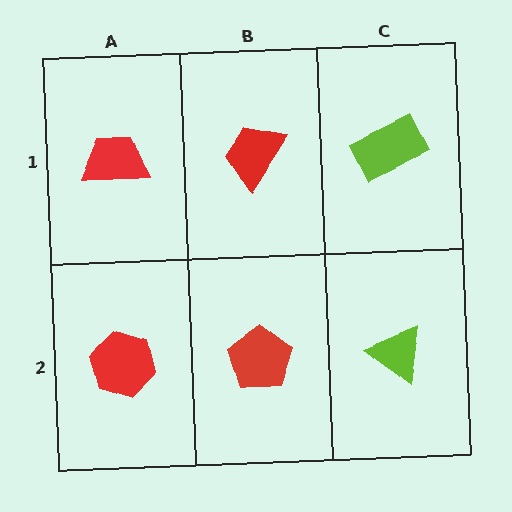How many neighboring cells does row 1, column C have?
2.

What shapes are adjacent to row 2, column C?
A lime rectangle (row 1, column C), a red pentagon (row 2, column B).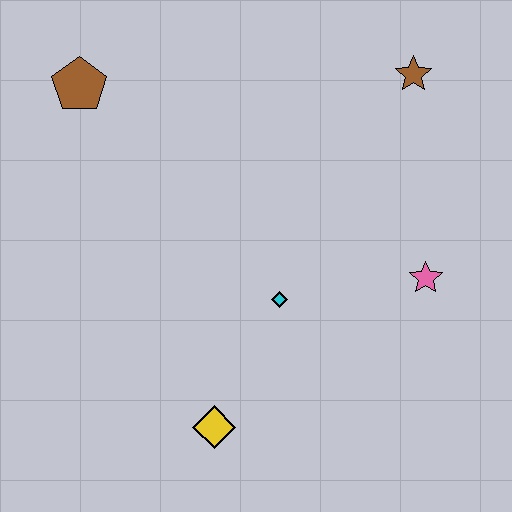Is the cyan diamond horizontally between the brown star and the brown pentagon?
Yes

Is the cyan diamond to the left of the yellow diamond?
No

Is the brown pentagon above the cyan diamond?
Yes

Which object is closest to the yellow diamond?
The cyan diamond is closest to the yellow diamond.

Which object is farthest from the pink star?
The brown pentagon is farthest from the pink star.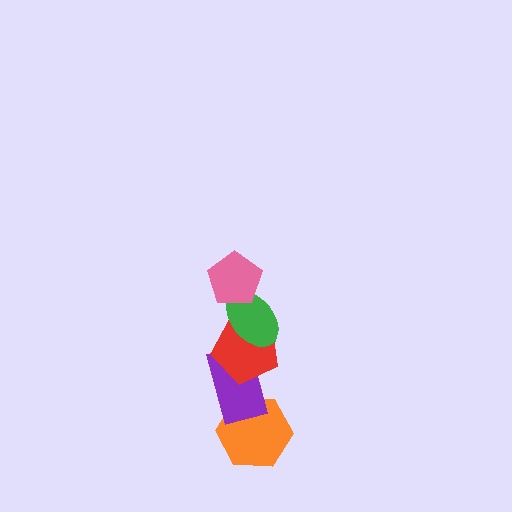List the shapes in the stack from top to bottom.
From top to bottom: the pink pentagon, the green ellipse, the red pentagon, the purple rectangle, the orange hexagon.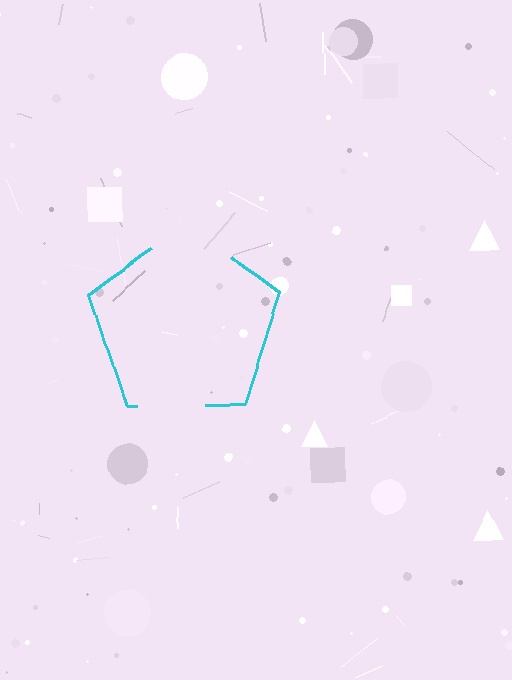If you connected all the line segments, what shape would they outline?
They would outline a pentagon.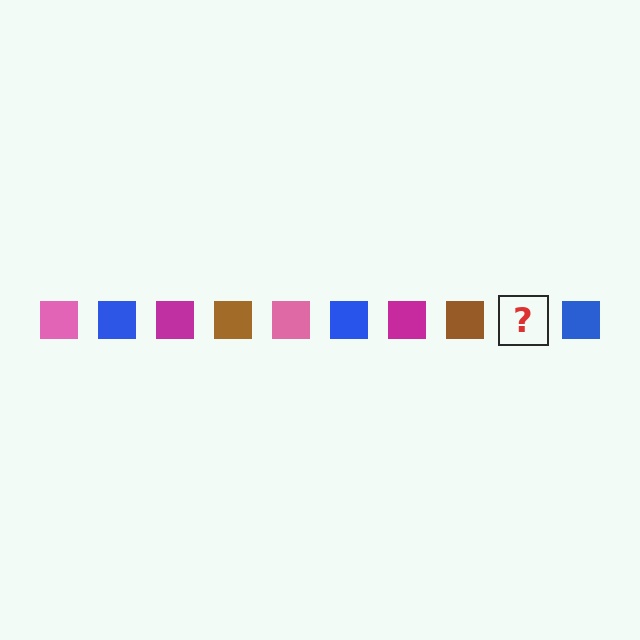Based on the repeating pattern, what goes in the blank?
The blank should be a pink square.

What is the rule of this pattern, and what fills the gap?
The rule is that the pattern cycles through pink, blue, magenta, brown squares. The gap should be filled with a pink square.